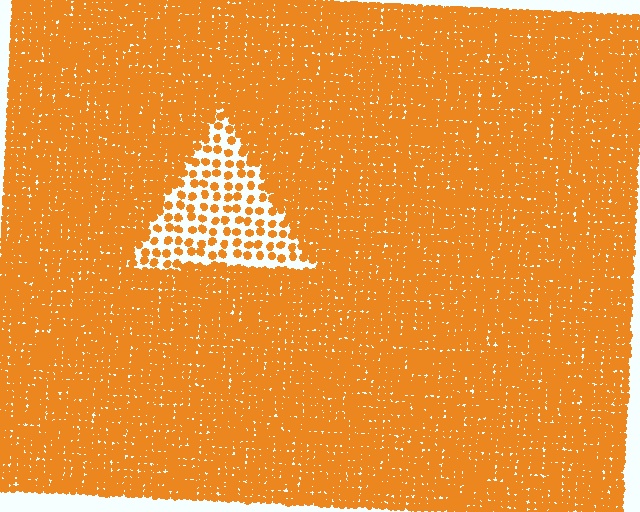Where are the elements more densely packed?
The elements are more densely packed outside the triangle boundary.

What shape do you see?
I see a triangle.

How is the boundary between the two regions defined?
The boundary is defined by a change in element density (approximately 2.9x ratio). All elements are the same color, size, and shape.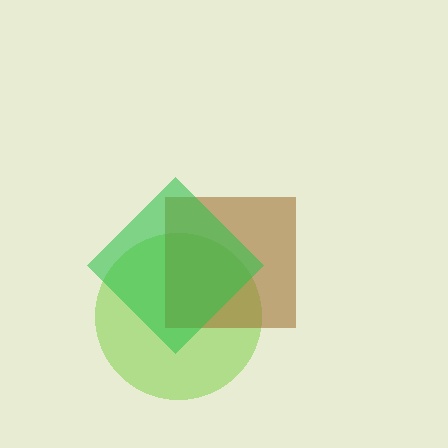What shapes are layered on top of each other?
The layered shapes are: a lime circle, a brown square, a green diamond.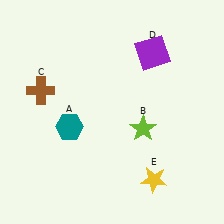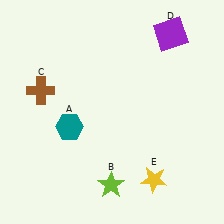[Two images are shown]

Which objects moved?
The objects that moved are: the lime star (B), the purple square (D).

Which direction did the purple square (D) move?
The purple square (D) moved up.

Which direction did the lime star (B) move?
The lime star (B) moved down.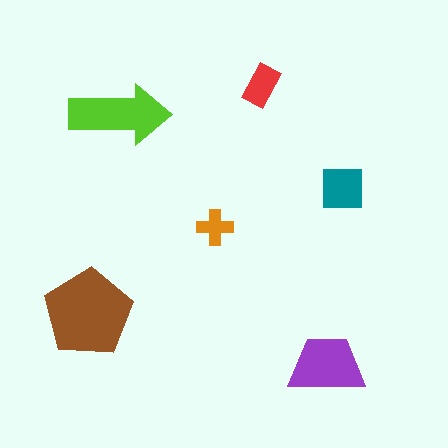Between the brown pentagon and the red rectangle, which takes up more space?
The brown pentagon.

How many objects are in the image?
There are 6 objects in the image.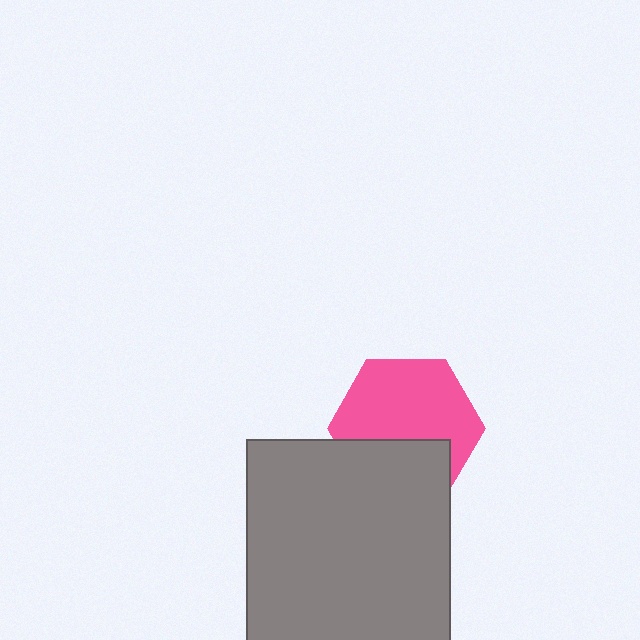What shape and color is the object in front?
The object in front is a gray square.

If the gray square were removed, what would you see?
You would see the complete pink hexagon.